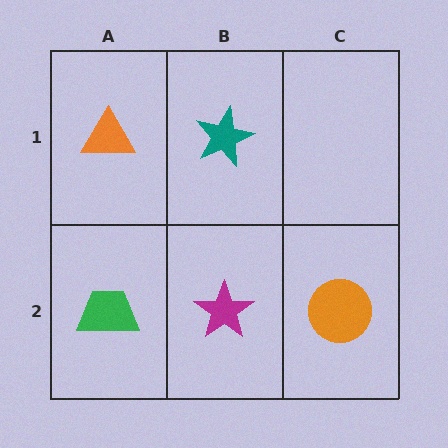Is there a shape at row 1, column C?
No, that cell is empty.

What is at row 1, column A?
An orange triangle.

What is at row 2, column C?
An orange circle.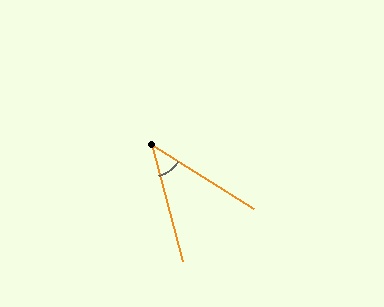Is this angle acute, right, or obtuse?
It is acute.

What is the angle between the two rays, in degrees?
Approximately 43 degrees.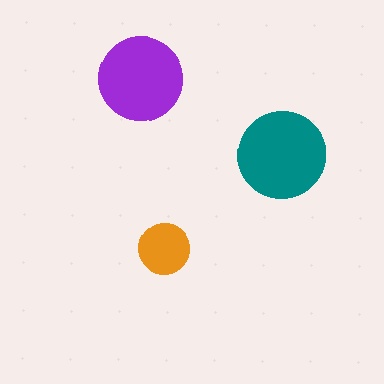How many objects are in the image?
There are 3 objects in the image.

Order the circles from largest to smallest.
the teal one, the purple one, the orange one.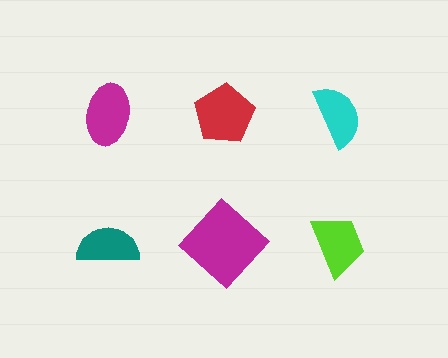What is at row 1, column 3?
A cyan semicircle.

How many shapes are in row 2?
3 shapes.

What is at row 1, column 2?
A red pentagon.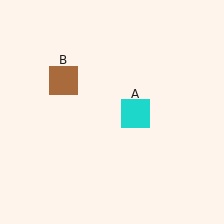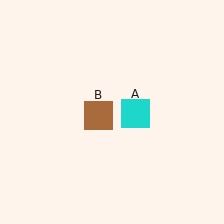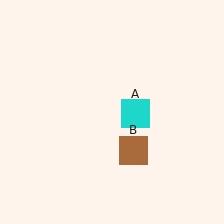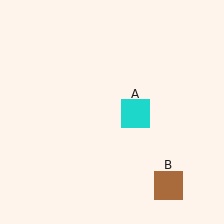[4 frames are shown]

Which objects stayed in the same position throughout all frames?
Cyan square (object A) remained stationary.